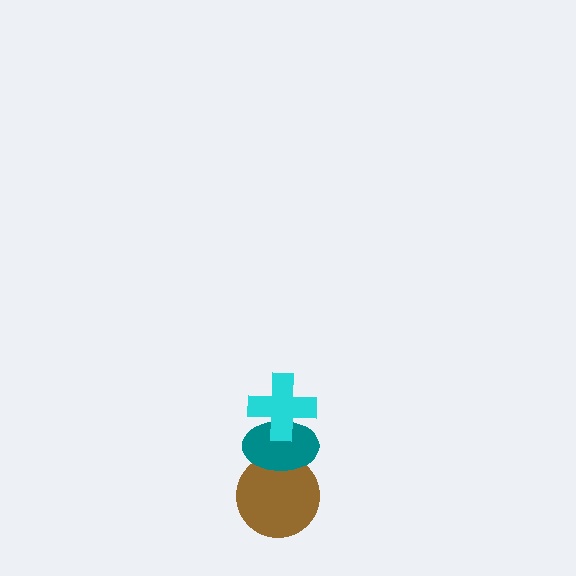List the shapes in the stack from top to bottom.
From top to bottom: the cyan cross, the teal ellipse, the brown circle.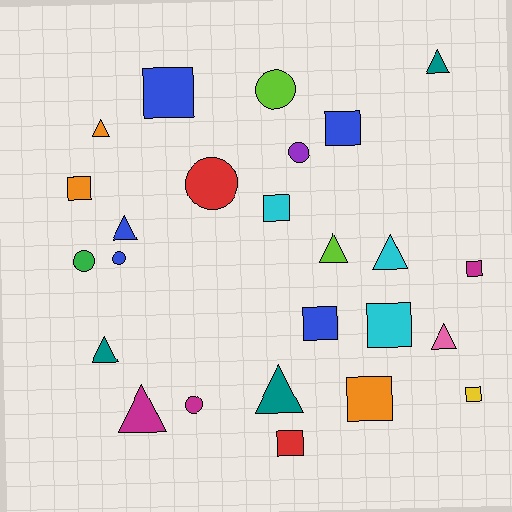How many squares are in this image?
There are 10 squares.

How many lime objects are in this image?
There are 2 lime objects.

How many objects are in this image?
There are 25 objects.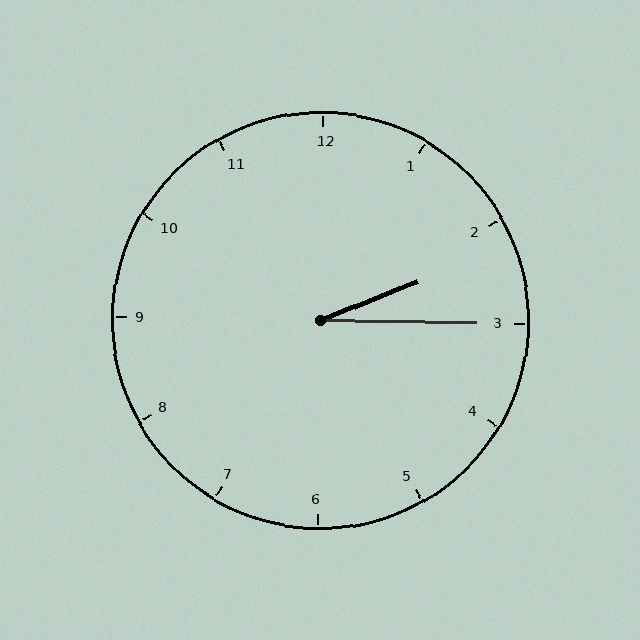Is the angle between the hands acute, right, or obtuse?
It is acute.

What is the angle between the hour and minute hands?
Approximately 22 degrees.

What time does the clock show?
2:15.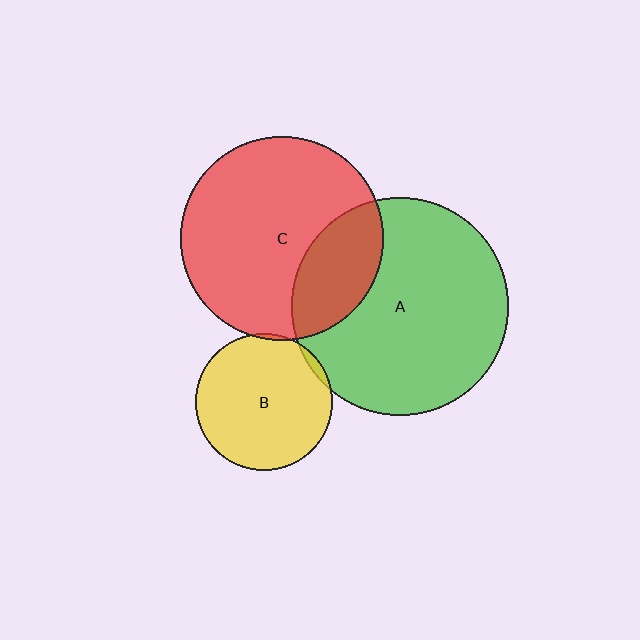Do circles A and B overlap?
Yes.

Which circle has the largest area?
Circle A (green).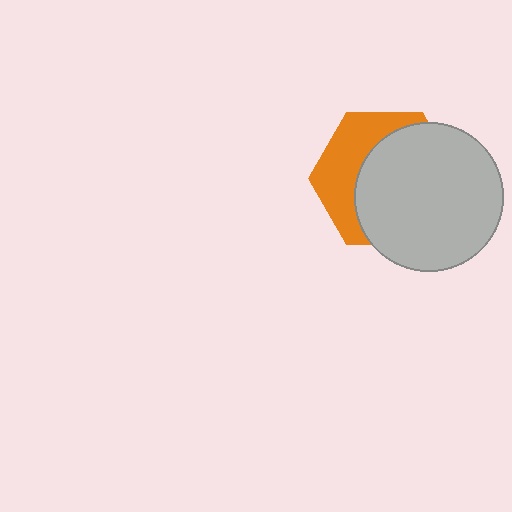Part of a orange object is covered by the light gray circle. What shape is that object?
It is a hexagon.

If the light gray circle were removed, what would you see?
You would see the complete orange hexagon.